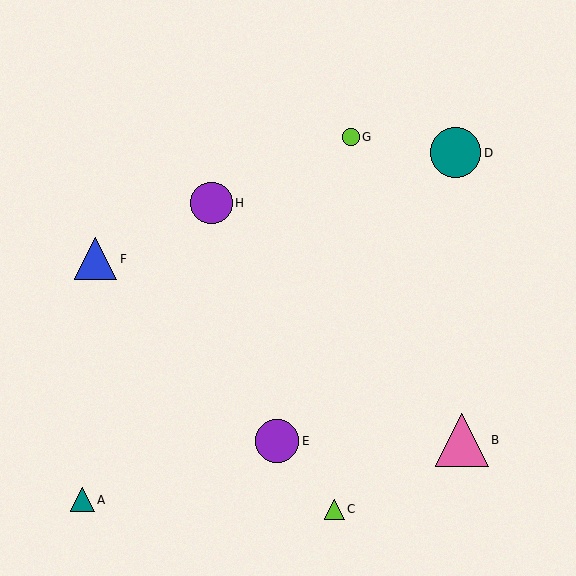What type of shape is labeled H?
Shape H is a purple circle.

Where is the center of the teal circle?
The center of the teal circle is at (456, 153).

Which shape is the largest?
The pink triangle (labeled B) is the largest.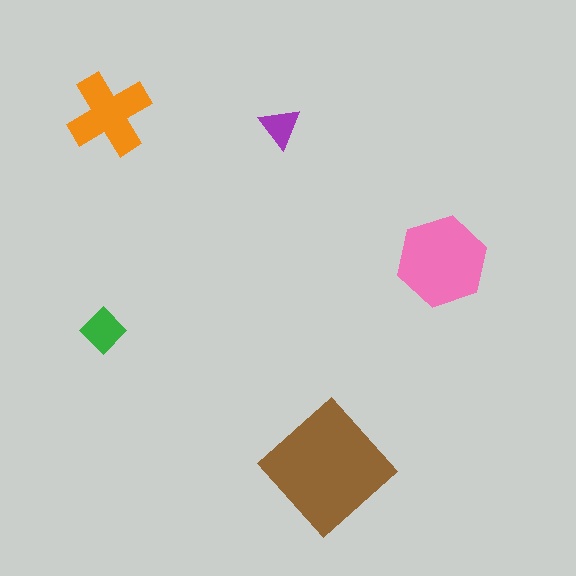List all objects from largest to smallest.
The brown diamond, the pink hexagon, the orange cross, the green diamond, the purple triangle.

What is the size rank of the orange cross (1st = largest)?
3rd.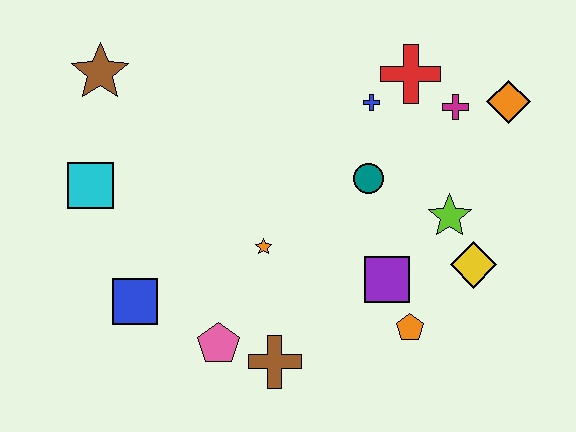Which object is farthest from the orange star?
The orange diamond is farthest from the orange star.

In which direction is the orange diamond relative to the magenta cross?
The orange diamond is to the right of the magenta cross.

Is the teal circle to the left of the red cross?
Yes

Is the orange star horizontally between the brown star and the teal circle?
Yes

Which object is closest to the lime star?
The yellow diamond is closest to the lime star.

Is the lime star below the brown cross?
No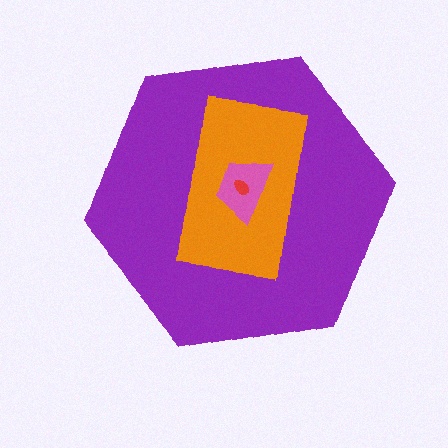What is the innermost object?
The red ellipse.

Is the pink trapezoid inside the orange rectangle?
Yes.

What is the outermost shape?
The purple hexagon.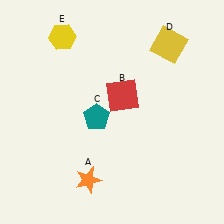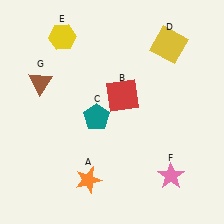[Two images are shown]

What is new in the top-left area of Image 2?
A brown triangle (G) was added in the top-left area of Image 2.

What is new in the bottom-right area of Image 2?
A pink star (F) was added in the bottom-right area of Image 2.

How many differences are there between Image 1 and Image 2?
There are 2 differences between the two images.